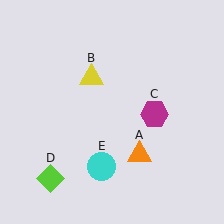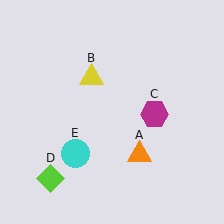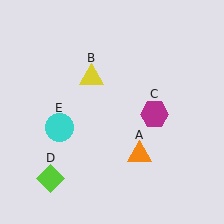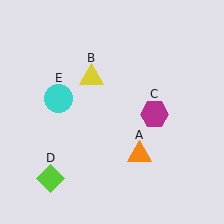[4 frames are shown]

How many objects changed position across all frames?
1 object changed position: cyan circle (object E).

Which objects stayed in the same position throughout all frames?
Orange triangle (object A) and yellow triangle (object B) and magenta hexagon (object C) and lime diamond (object D) remained stationary.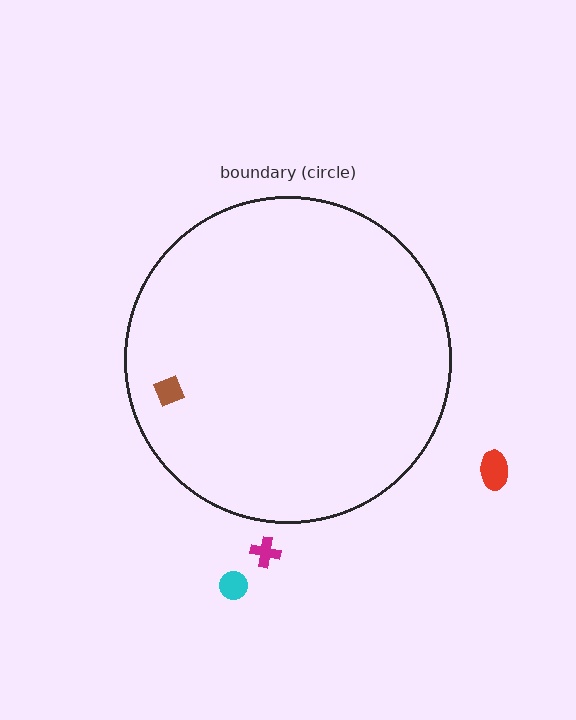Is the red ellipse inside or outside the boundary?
Outside.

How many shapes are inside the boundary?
1 inside, 3 outside.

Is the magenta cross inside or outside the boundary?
Outside.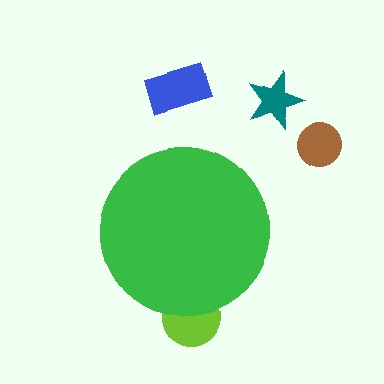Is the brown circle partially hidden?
No, the brown circle is fully visible.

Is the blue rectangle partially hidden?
No, the blue rectangle is fully visible.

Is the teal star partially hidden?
No, the teal star is fully visible.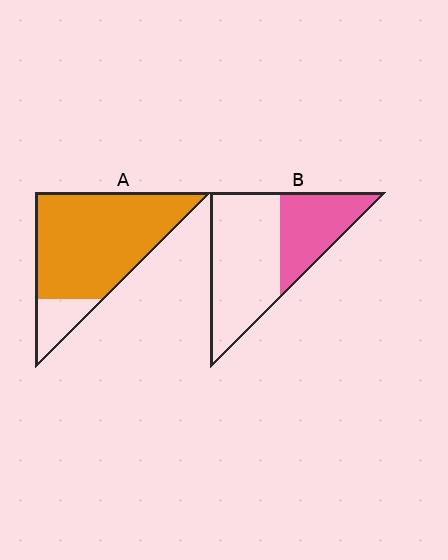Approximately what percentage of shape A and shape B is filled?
A is approximately 85% and B is approximately 35%.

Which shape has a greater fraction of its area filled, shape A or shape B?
Shape A.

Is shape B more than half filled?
No.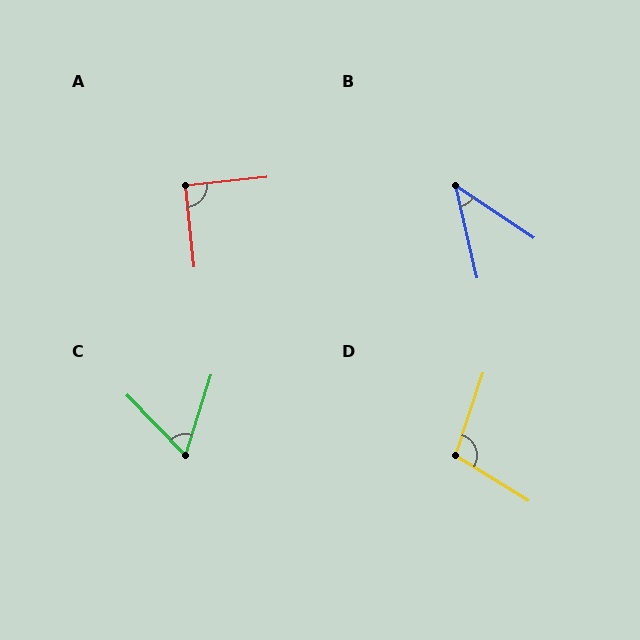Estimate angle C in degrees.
Approximately 62 degrees.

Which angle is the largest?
D, at approximately 103 degrees.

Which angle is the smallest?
B, at approximately 43 degrees.